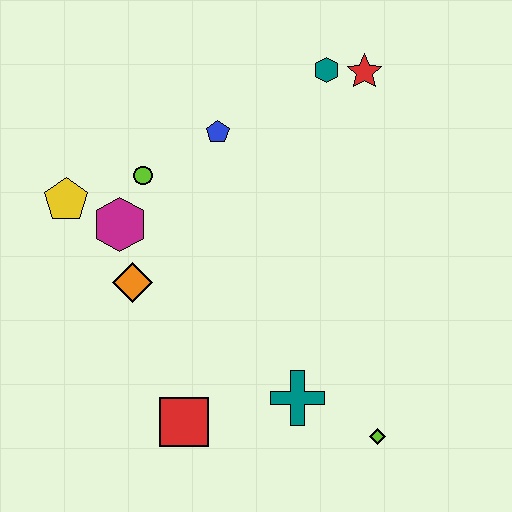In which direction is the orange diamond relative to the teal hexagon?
The orange diamond is below the teal hexagon.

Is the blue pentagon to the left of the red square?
No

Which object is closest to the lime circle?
The magenta hexagon is closest to the lime circle.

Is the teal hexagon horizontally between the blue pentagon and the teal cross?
No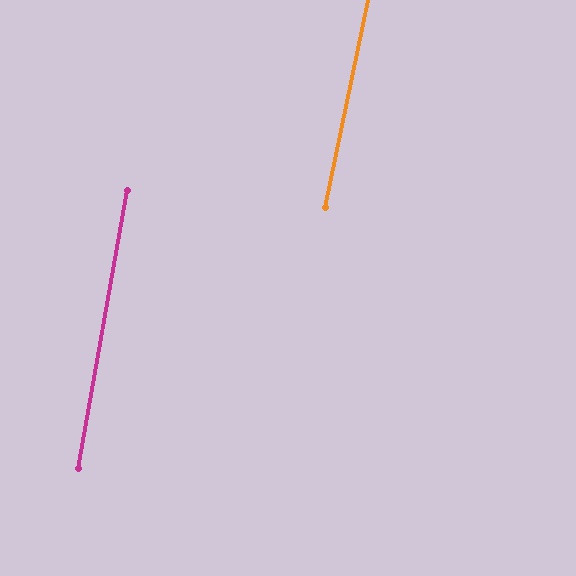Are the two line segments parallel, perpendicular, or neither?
Parallel — their directions differ by only 1.8°.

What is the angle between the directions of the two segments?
Approximately 2 degrees.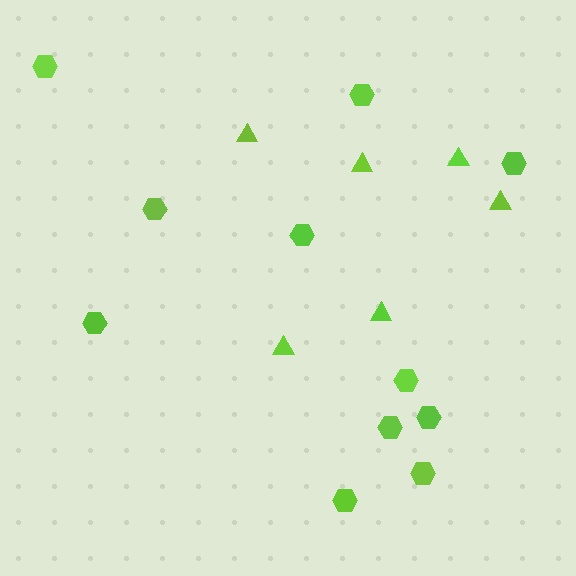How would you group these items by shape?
There are 2 groups: one group of hexagons (11) and one group of triangles (6).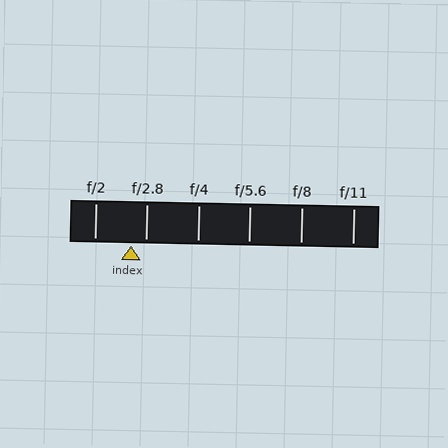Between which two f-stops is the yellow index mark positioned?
The index mark is between f/2 and f/2.8.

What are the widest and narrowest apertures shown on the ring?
The widest aperture shown is f/2 and the narrowest is f/11.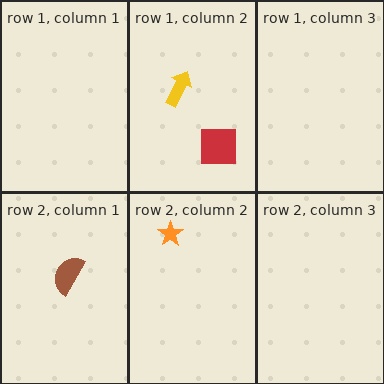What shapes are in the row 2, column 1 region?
The brown semicircle.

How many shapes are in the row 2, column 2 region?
1.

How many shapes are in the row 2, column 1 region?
1.